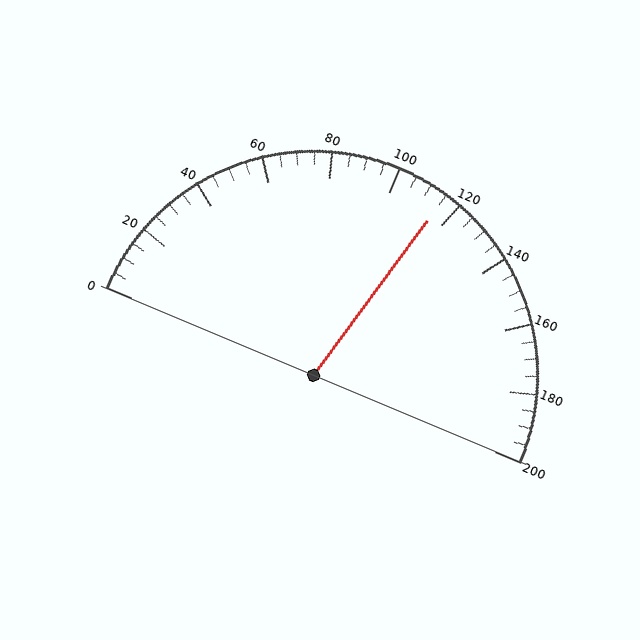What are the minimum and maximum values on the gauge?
The gauge ranges from 0 to 200.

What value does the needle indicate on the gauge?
The needle indicates approximately 115.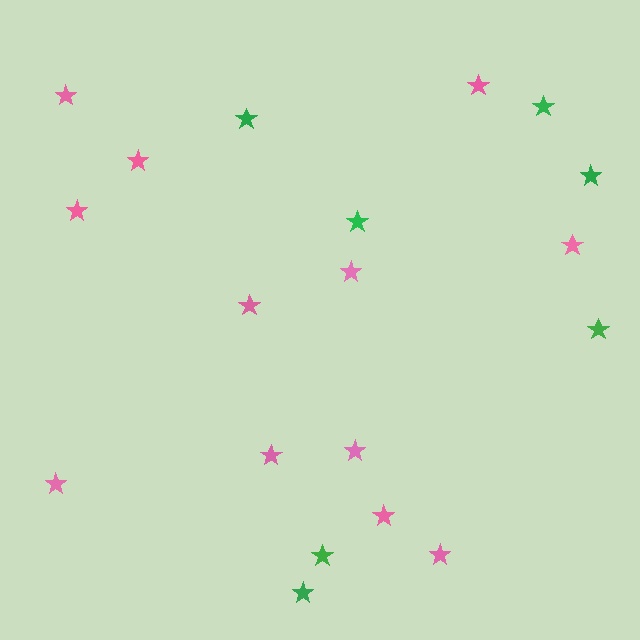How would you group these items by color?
There are 2 groups: one group of green stars (7) and one group of pink stars (12).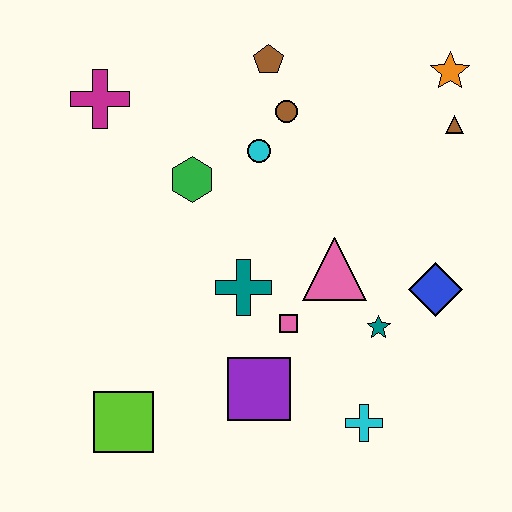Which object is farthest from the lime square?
The orange star is farthest from the lime square.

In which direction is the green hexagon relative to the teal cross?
The green hexagon is above the teal cross.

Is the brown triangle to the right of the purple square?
Yes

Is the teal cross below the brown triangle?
Yes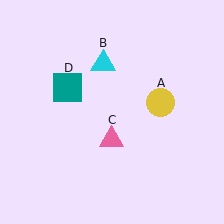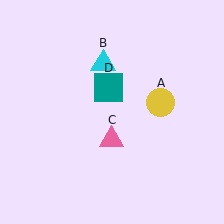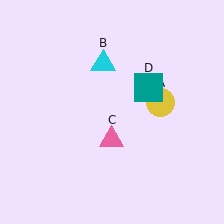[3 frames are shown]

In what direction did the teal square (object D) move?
The teal square (object D) moved right.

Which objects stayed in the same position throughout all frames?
Yellow circle (object A) and cyan triangle (object B) and pink triangle (object C) remained stationary.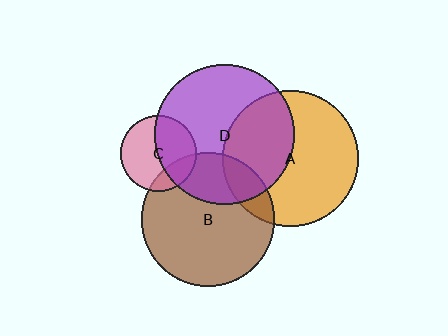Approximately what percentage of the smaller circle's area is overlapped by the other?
Approximately 25%.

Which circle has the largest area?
Circle D (purple).